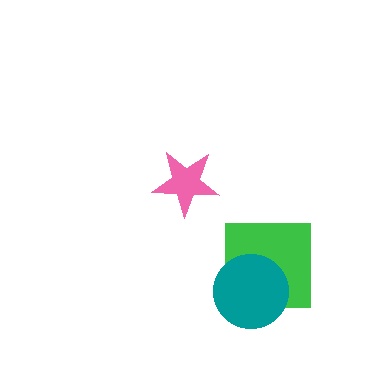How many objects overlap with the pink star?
0 objects overlap with the pink star.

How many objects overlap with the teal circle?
1 object overlaps with the teal circle.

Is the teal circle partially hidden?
No, no other shape covers it.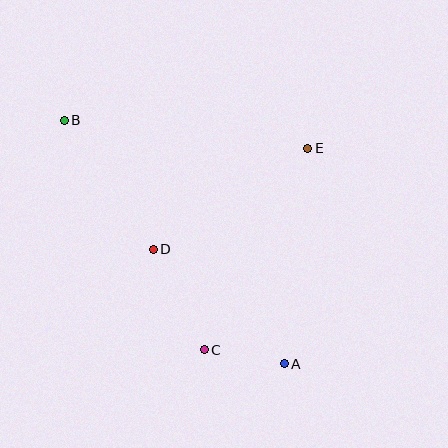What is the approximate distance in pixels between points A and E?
The distance between A and E is approximately 217 pixels.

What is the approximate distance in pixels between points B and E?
The distance between B and E is approximately 245 pixels.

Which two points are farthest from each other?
Points A and B are farthest from each other.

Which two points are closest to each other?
Points A and C are closest to each other.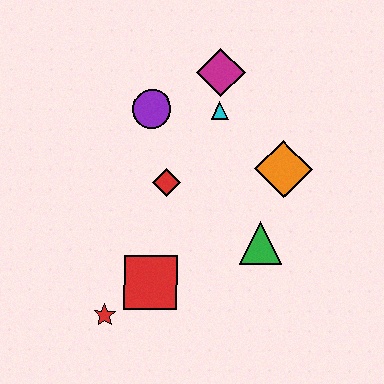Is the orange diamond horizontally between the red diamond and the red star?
No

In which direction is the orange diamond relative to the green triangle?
The orange diamond is above the green triangle.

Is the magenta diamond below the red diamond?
No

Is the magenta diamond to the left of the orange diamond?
Yes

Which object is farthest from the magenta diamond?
The red star is farthest from the magenta diamond.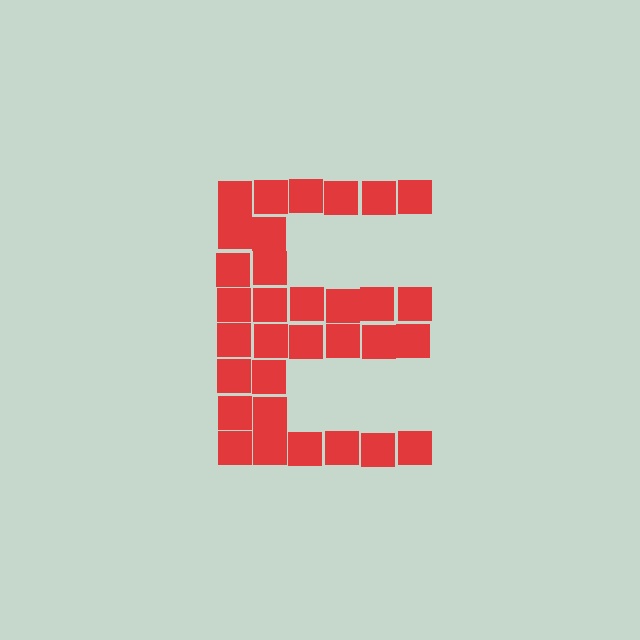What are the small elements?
The small elements are squares.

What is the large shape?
The large shape is the letter E.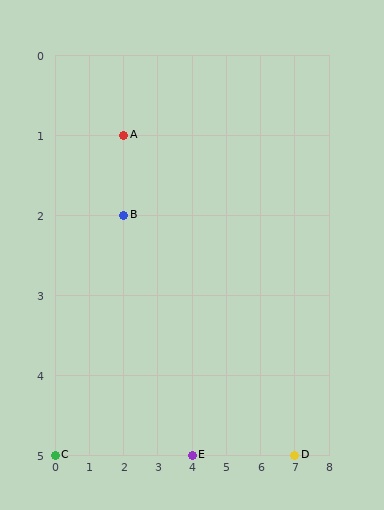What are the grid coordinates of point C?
Point C is at grid coordinates (0, 5).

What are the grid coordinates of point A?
Point A is at grid coordinates (2, 1).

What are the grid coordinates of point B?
Point B is at grid coordinates (2, 2).